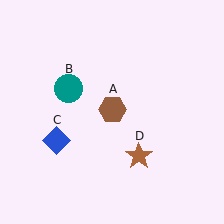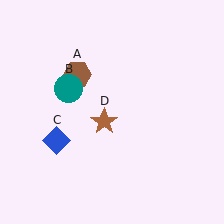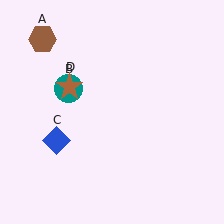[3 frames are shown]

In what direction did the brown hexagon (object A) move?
The brown hexagon (object A) moved up and to the left.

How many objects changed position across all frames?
2 objects changed position: brown hexagon (object A), brown star (object D).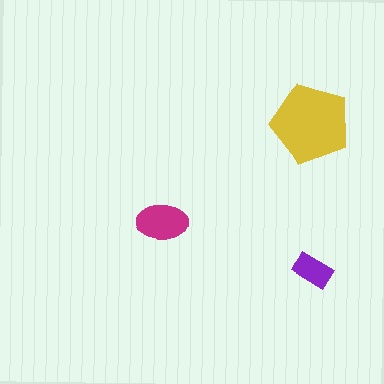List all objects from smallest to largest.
The purple rectangle, the magenta ellipse, the yellow pentagon.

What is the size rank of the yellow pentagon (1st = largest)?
1st.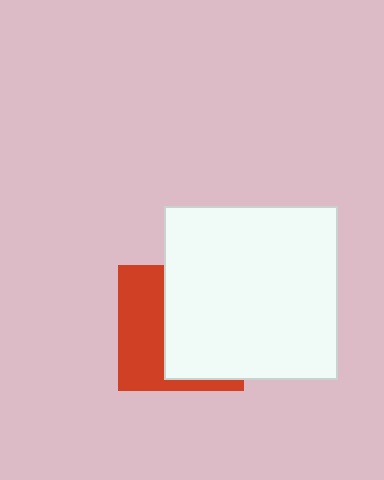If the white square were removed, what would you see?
You would see the complete red square.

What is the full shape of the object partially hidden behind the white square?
The partially hidden object is a red square.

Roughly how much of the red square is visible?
A small part of it is visible (roughly 43%).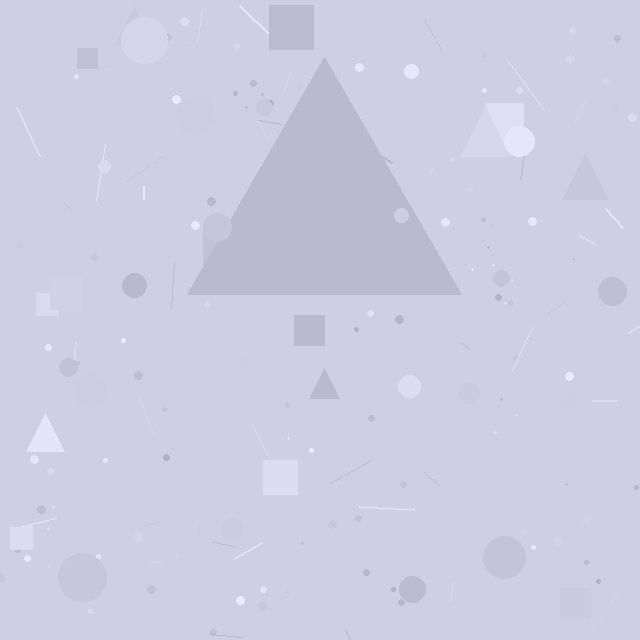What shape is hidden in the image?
A triangle is hidden in the image.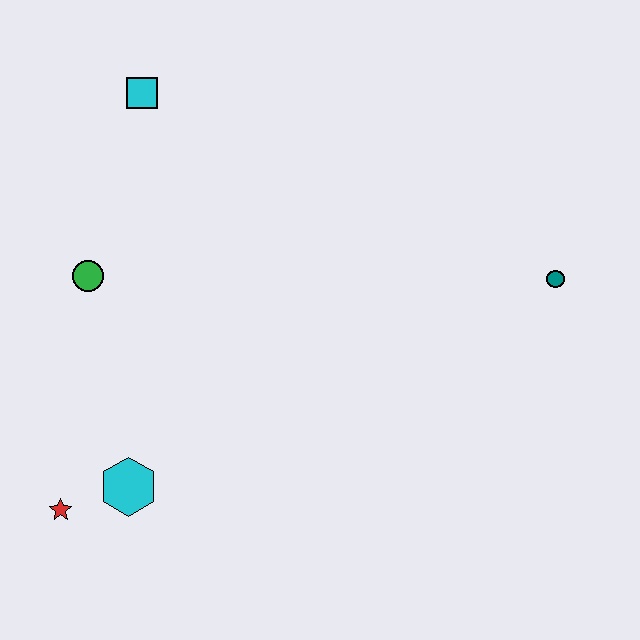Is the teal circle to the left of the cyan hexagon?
No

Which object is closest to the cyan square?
The green circle is closest to the cyan square.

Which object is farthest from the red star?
The teal circle is farthest from the red star.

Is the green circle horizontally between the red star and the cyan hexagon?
Yes